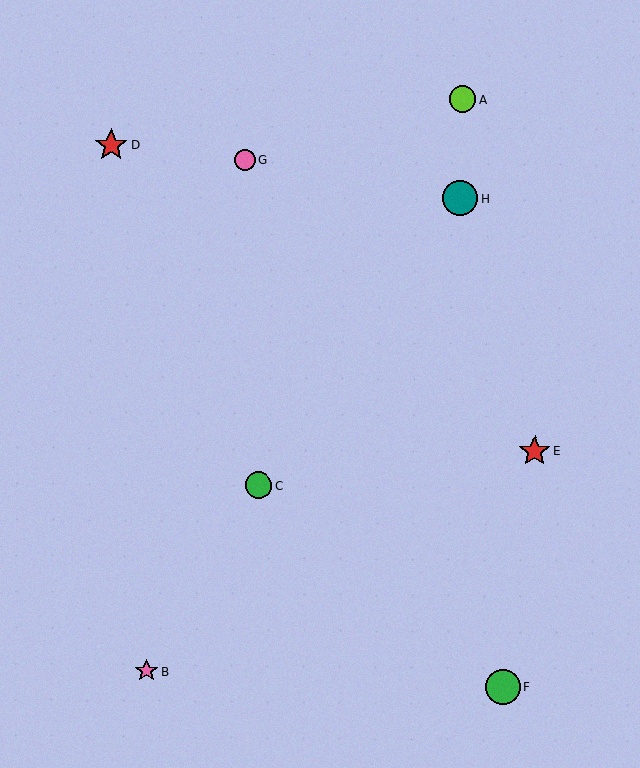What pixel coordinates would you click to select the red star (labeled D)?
Click at (111, 145) to select the red star D.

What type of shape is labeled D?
Shape D is a red star.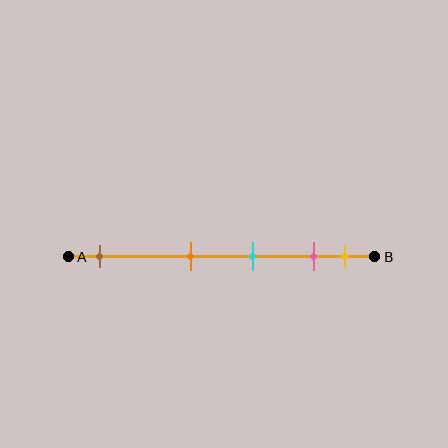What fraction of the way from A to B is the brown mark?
The brown mark is approximately 10% (0.1) of the way from A to B.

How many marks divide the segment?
There are 5 marks dividing the segment.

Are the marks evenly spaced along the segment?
No, the marks are not evenly spaced.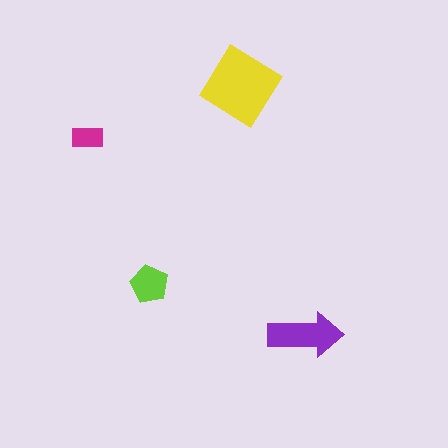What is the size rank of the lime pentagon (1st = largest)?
3rd.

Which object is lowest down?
The purple arrow is bottommost.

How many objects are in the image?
There are 4 objects in the image.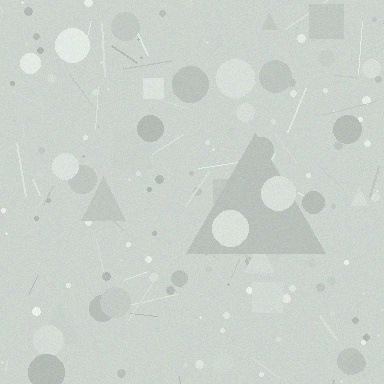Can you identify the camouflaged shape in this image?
The camouflaged shape is a triangle.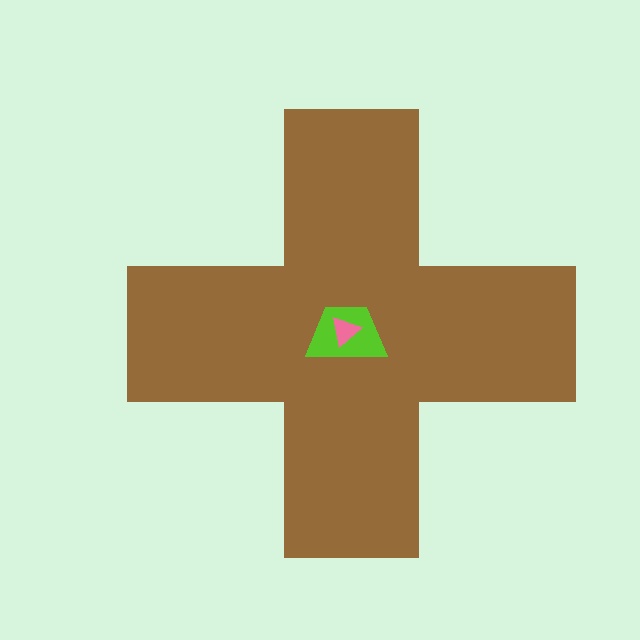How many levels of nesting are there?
3.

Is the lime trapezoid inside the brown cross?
Yes.